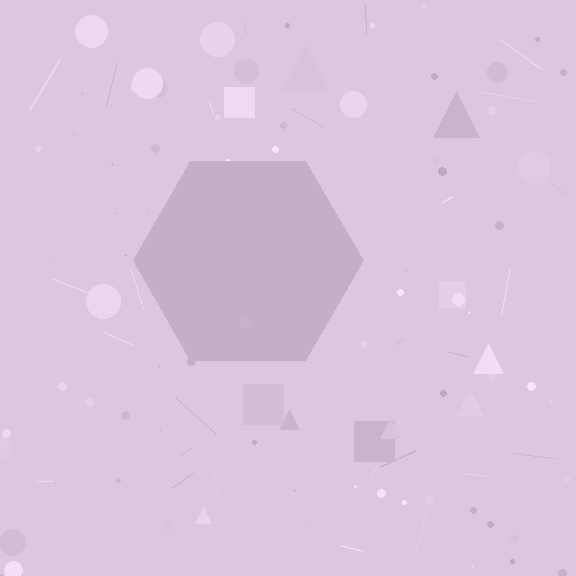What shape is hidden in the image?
A hexagon is hidden in the image.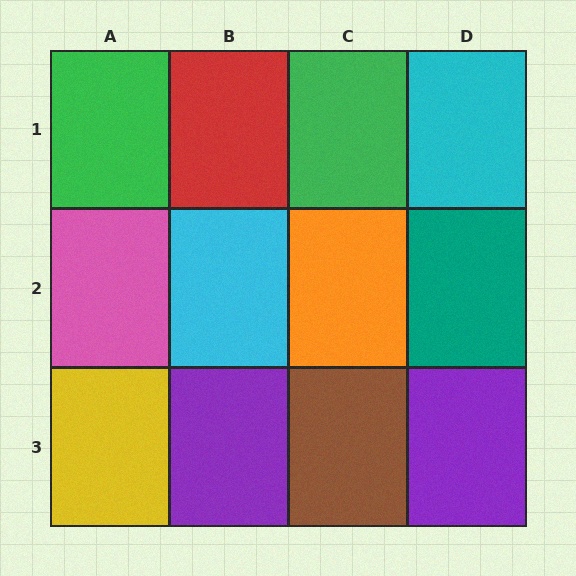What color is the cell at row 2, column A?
Pink.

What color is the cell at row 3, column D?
Purple.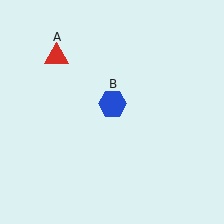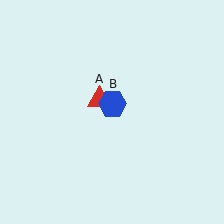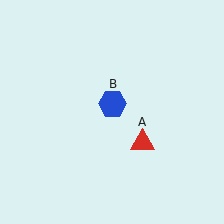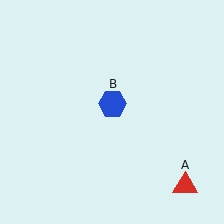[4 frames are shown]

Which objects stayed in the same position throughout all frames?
Blue hexagon (object B) remained stationary.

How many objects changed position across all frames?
1 object changed position: red triangle (object A).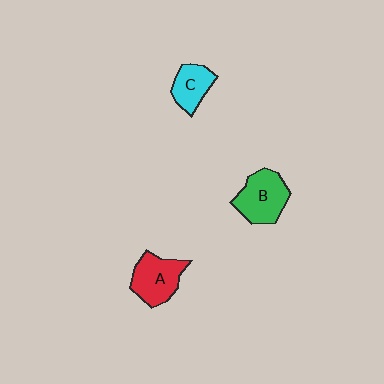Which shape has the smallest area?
Shape C (cyan).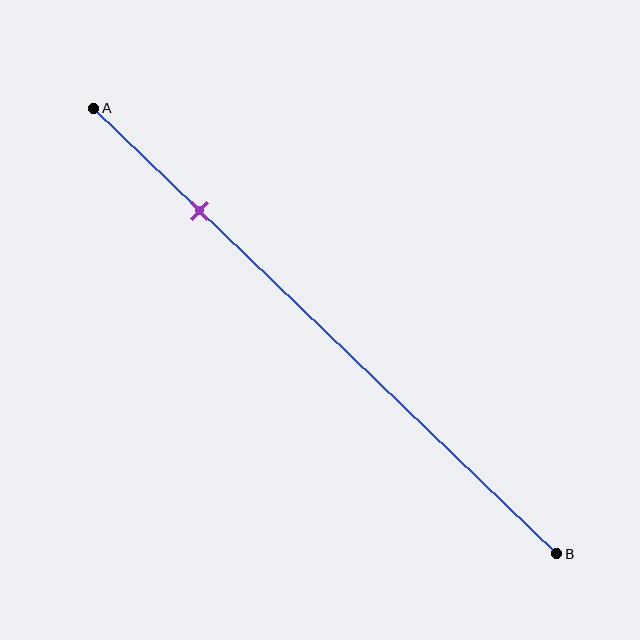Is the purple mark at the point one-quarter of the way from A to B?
Yes, the mark is approximately at the one-quarter point.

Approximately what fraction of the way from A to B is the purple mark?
The purple mark is approximately 25% of the way from A to B.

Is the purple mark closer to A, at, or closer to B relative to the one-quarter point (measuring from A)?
The purple mark is approximately at the one-quarter point of segment AB.